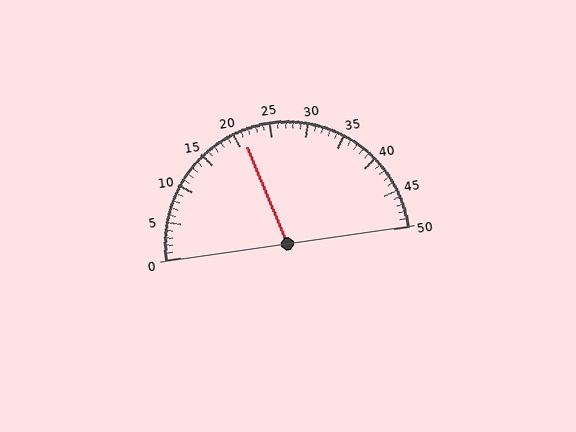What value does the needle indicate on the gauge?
The needle indicates approximately 21.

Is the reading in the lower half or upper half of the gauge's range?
The reading is in the lower half of the range (0 to 50).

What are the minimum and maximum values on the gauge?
The gauge ranges from 0 to 50.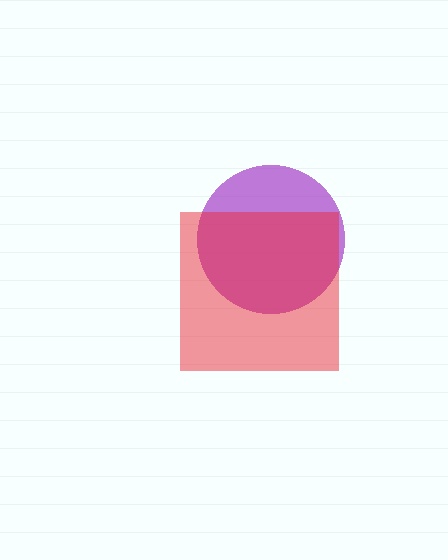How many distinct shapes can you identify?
There are 2 distinct shapes: a purple circle, a red square.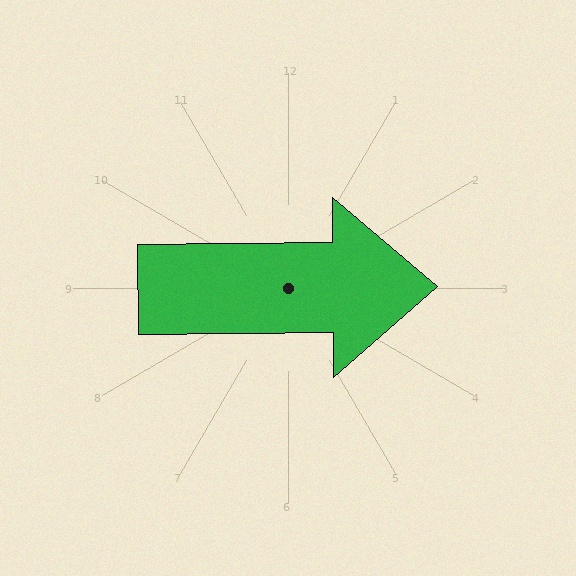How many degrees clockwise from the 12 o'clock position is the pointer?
Approximately 89 degrees.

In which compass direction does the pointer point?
East.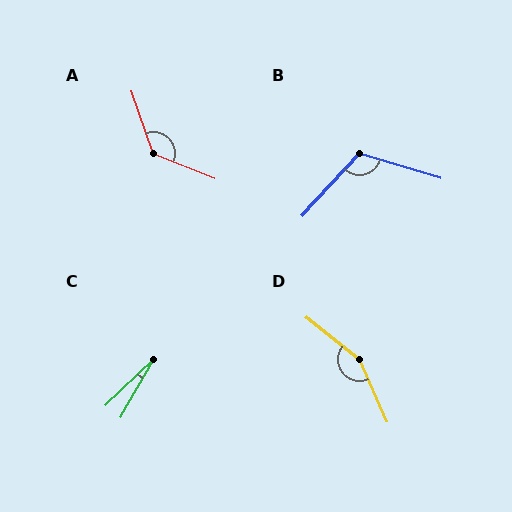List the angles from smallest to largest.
C (17°), B (116°), A (131°), D (152°).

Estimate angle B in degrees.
Approximately 116 degrees.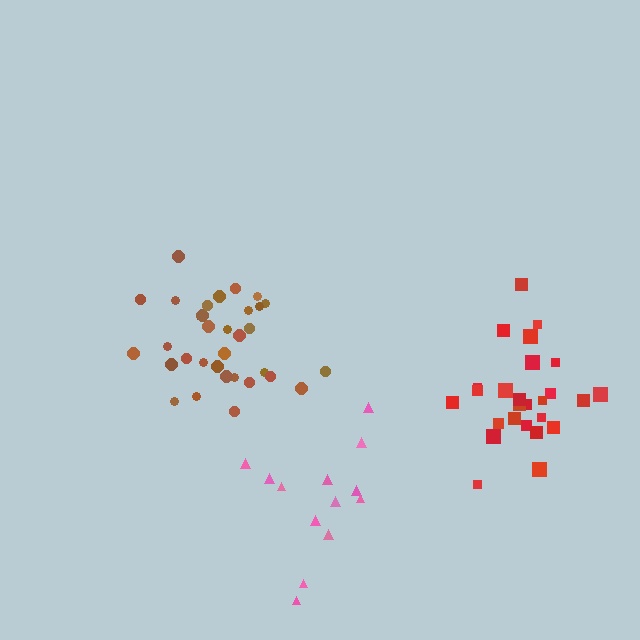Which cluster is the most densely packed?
Brown.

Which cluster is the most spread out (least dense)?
Pink.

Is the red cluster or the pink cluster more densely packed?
Red.